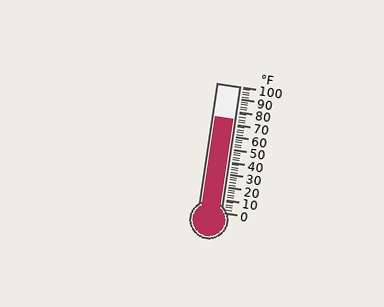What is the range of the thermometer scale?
The thermometer scale ranges from 0°F to 100°F.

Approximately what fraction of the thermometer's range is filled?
The thermometer is filled to approximately 75% of its range.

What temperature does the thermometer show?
The thermometer shows approximately 74°F.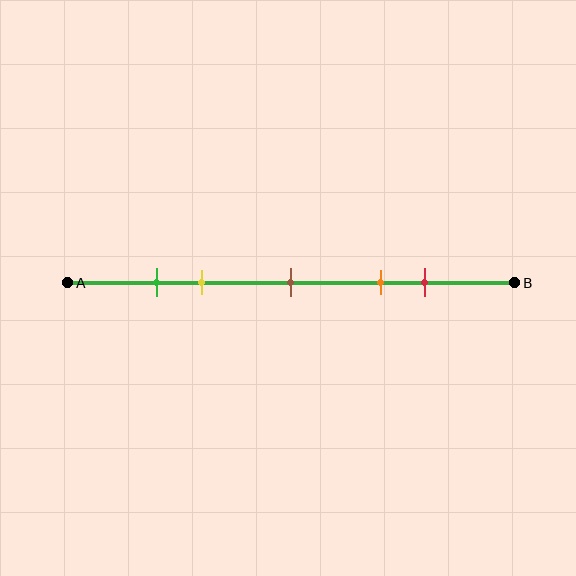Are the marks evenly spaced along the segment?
No, the marks are not evenly spaced.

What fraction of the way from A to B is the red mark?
The red mark is approximately 80% (0.8) of the way from A to B.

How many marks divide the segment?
There are 5 marks dividing the segment.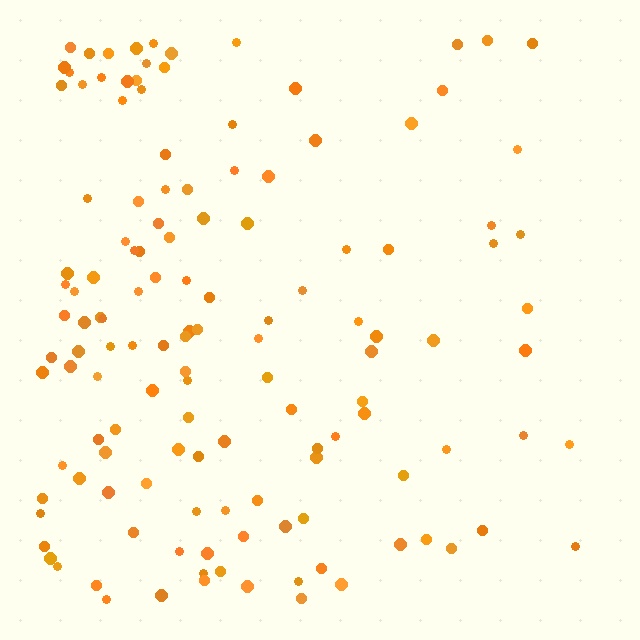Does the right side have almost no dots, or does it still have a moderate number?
Still a moderate number, just noticeably fewer than the left.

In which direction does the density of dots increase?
From right to left, with the left side densest.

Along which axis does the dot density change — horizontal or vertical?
Horizontal.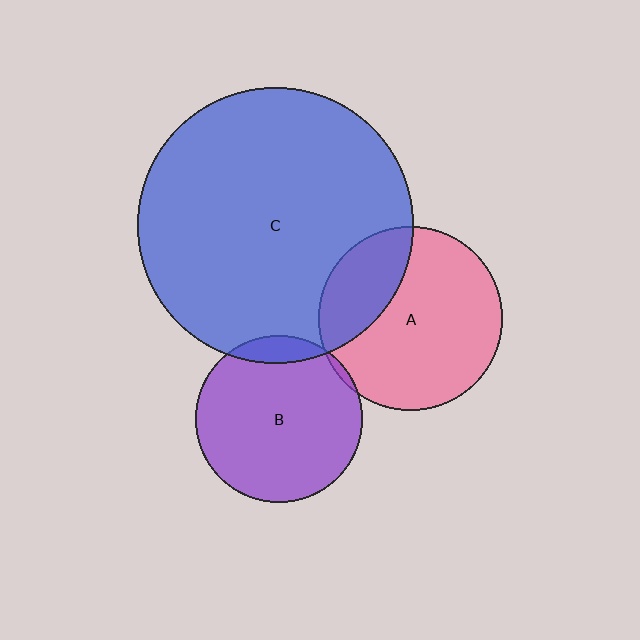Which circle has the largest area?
Circle C (blue).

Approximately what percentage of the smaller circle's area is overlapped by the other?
Approximately 5%.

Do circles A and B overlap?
Yes.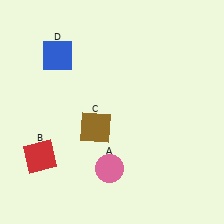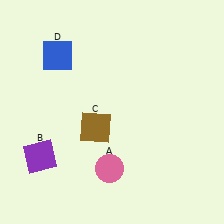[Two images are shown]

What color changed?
The square (B) changed from red in Image 1 to purple in Image 2.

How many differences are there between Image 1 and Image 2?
There is 1 difference between the two images.